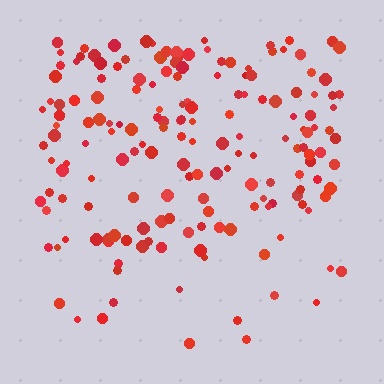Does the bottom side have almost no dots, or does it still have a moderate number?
Still a moderate number, just noticeably fewer than the top.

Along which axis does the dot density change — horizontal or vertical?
Vertical.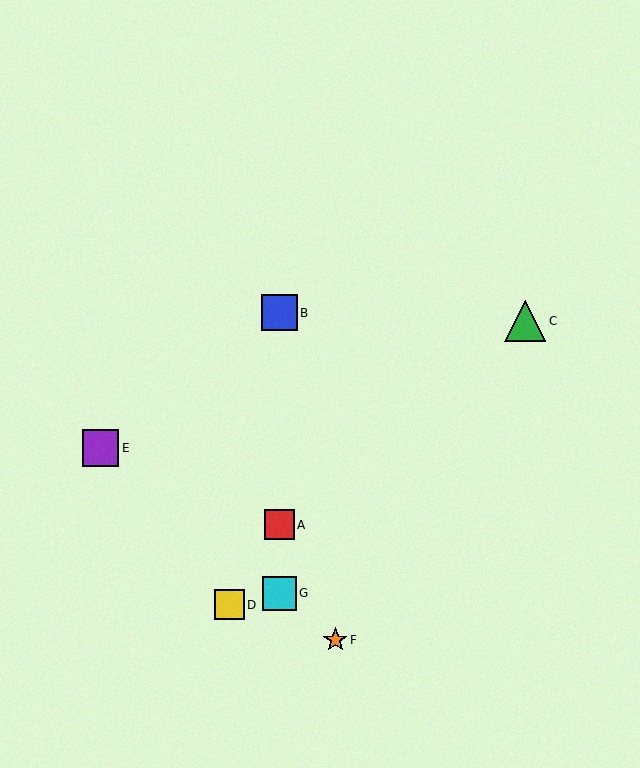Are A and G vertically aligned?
Yes, both are at x≈279.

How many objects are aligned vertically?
3 objects (A, B, G) are aligned vertically.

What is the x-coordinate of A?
Object A is at x≈279.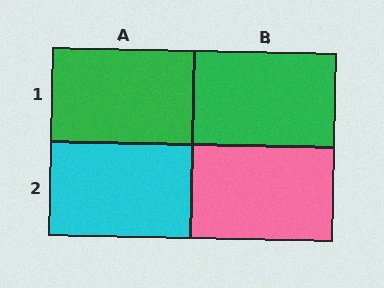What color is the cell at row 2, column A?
Cyan.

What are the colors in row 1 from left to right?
Green, green.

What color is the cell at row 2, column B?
Pink.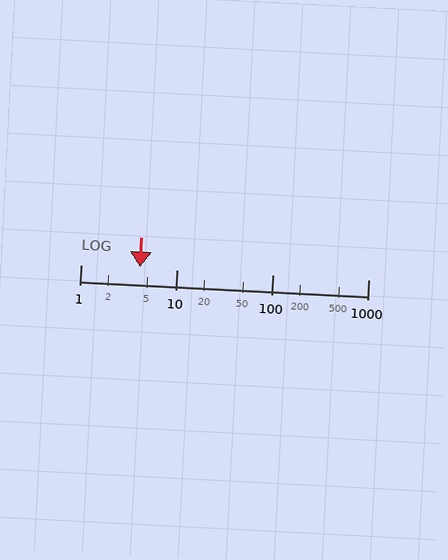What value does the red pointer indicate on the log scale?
The pointer indicates approximately 4.2.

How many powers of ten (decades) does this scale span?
The scale spans 3 decades, from 1 to 1000.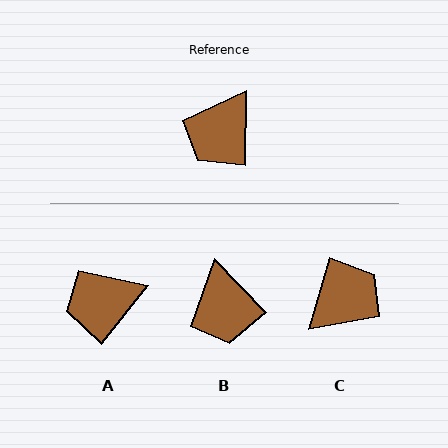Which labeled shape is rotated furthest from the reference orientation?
C, about 165 degrees away.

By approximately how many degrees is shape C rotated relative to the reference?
Approximately 165 degrees counter-clockwise.